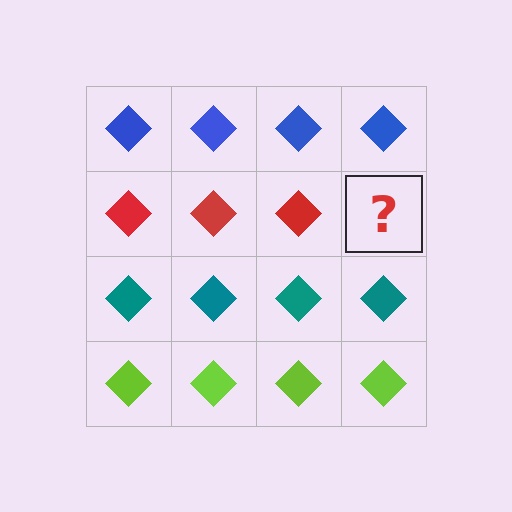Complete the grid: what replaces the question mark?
The question mark should be replaced with a red diamond.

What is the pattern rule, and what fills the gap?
The rule is that each row has a consistent color. The gap should be filled with a red diamond.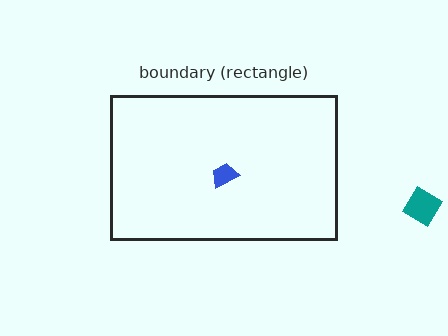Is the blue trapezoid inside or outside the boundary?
Inside.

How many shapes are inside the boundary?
1 inside, 1 outside.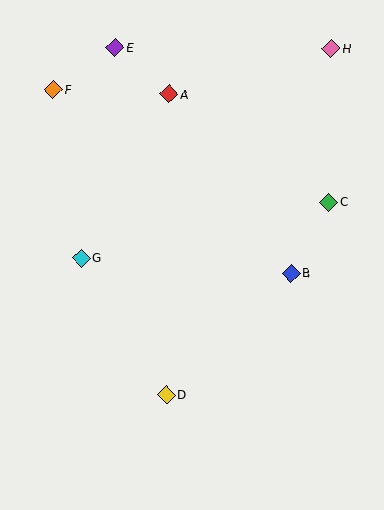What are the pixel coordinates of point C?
Point C is at (329, 202).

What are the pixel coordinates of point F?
Point F is at (53, 90).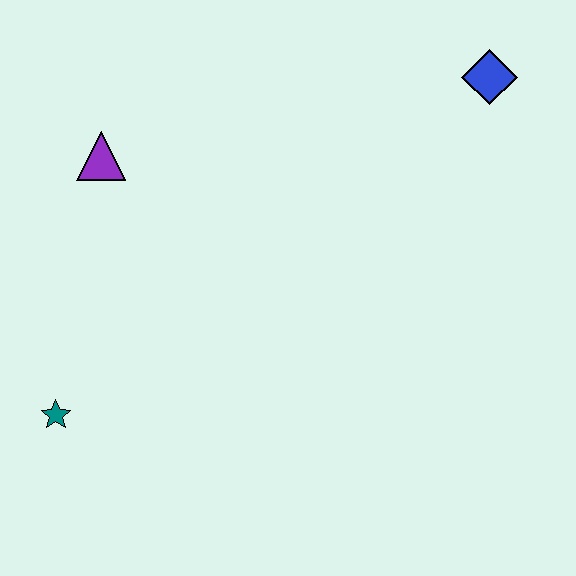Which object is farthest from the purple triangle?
The blue diamond is farthest from the purple triangle.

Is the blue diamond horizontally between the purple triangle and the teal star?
No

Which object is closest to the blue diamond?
The purple triangle is closest to the blue diamond.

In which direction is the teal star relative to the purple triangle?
The teal star is below the purple triangle.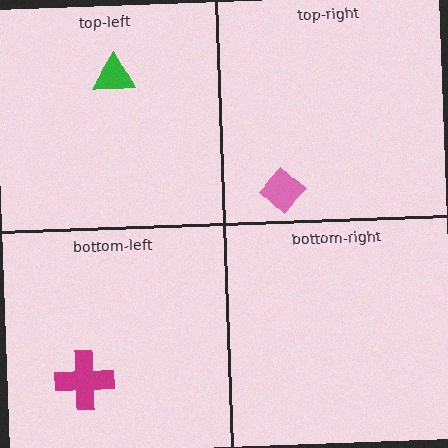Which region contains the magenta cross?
The bottom-left region.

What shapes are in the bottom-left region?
The magenta cross.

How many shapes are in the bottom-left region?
1.